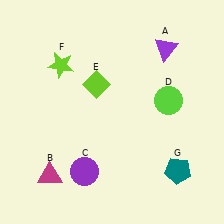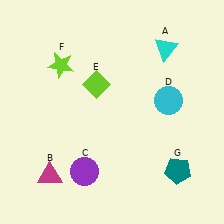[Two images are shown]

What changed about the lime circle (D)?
In Image 1, D is lime. In Image 2, it changed to cyan.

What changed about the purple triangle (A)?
In Image 1, A is purple. In Image 2, it changed to cyan.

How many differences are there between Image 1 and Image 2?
There are 2 differences between the two images.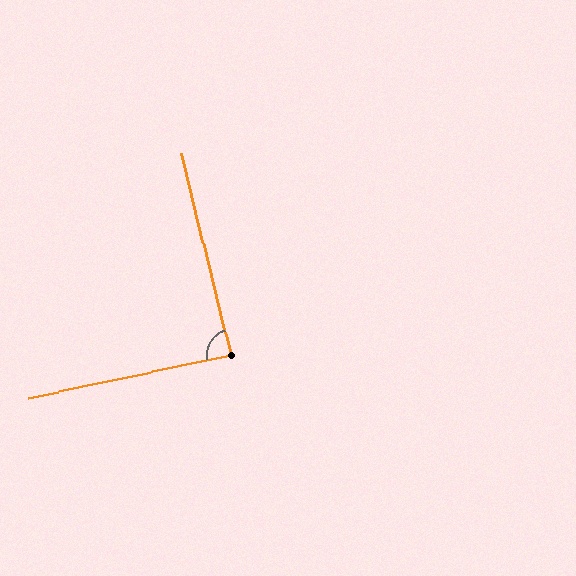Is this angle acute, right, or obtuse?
It is approximately a right angle.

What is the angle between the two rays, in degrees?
Approximately 88 degrees.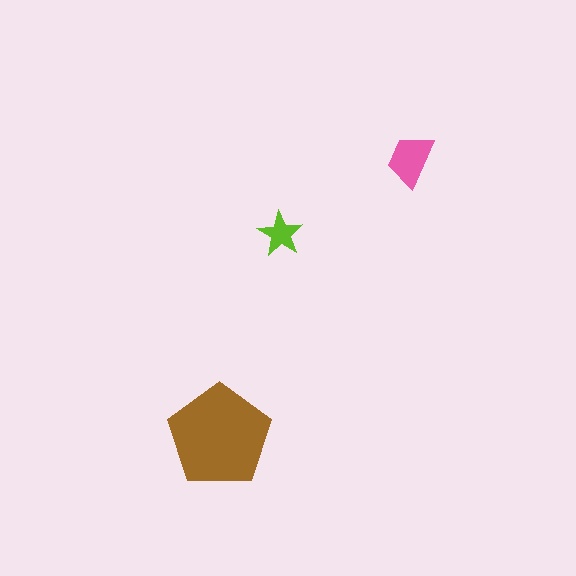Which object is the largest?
The brown pentagon.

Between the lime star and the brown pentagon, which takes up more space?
The brown pentagon.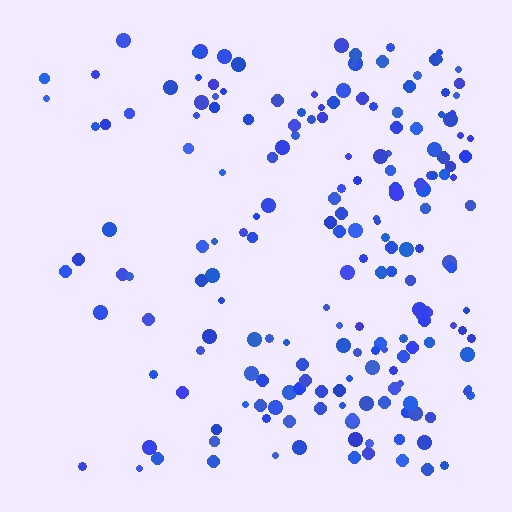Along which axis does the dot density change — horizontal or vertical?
Horizontal.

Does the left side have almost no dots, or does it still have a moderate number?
Still a moderate number, just noticeably fewer than the right.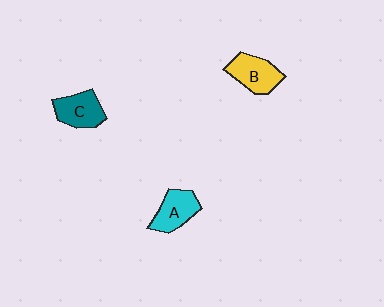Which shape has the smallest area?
Shape A (cyan).